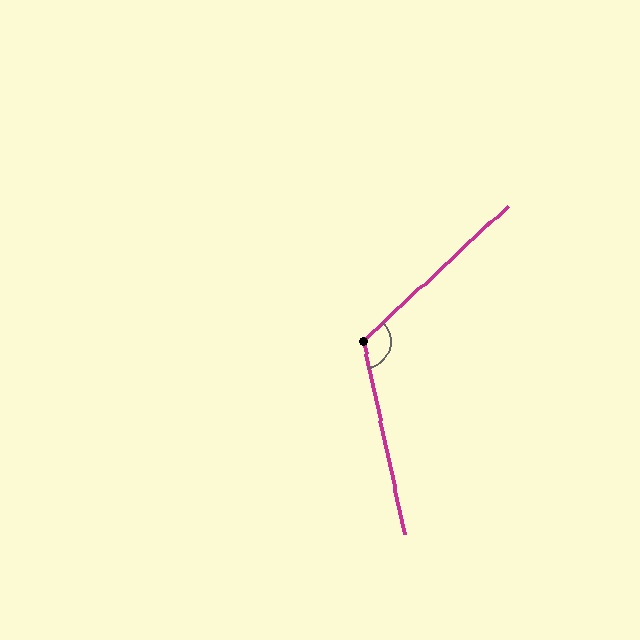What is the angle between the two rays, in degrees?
Approximately 121 degrees.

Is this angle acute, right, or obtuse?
It is obtuse.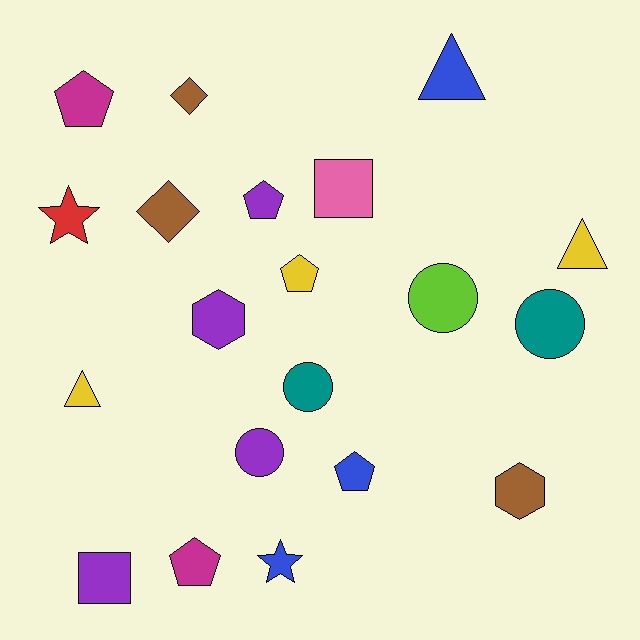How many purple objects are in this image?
There are 4 purple objects.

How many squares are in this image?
There are 2 squares.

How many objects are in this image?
There are 20 objects.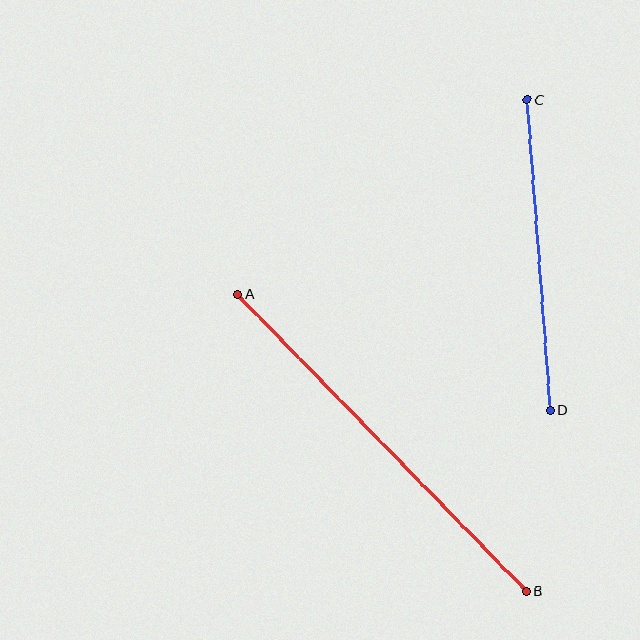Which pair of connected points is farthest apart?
Points A and B are farthest apart.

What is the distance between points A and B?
The distance is approximately 415 pixels.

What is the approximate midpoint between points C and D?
The midpoint is at approximately (539, 255) pixels.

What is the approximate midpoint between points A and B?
The midpoint is at approximately (382, 443) pixels.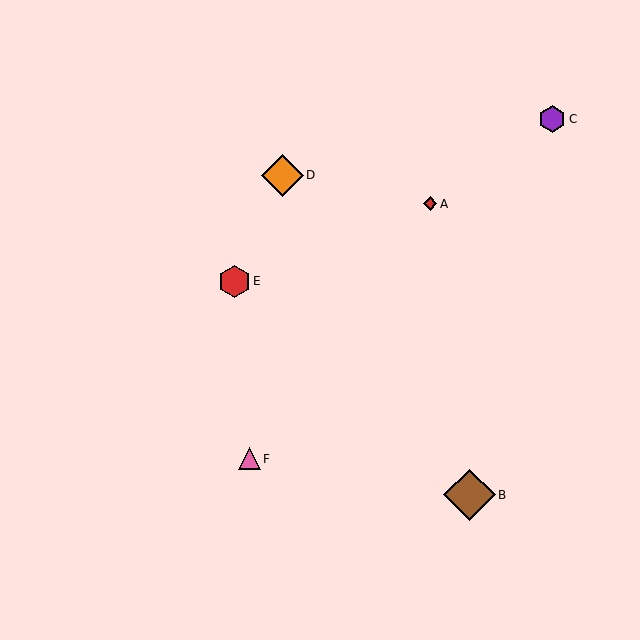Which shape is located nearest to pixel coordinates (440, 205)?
The red diamond (labeled A) at (430, 204) is nearest to that location.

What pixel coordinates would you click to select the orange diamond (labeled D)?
Click at (283, 175) to select the orange diamond D.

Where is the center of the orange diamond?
The center of the orange diamond is at (283, 175).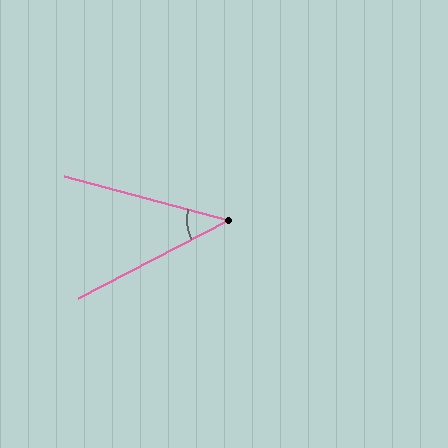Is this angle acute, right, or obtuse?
It is acute.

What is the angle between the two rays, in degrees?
Approximately 42 degrees.